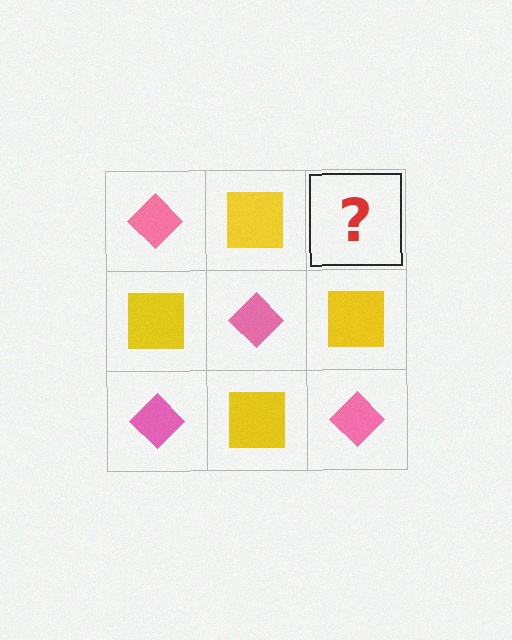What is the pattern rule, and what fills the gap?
The rule is that it alternates pink diamond and yellow square in a checkerboard pattern. The gap should be filled with a pink diamond.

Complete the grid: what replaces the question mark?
The question mark should be replaced with a pink diamond.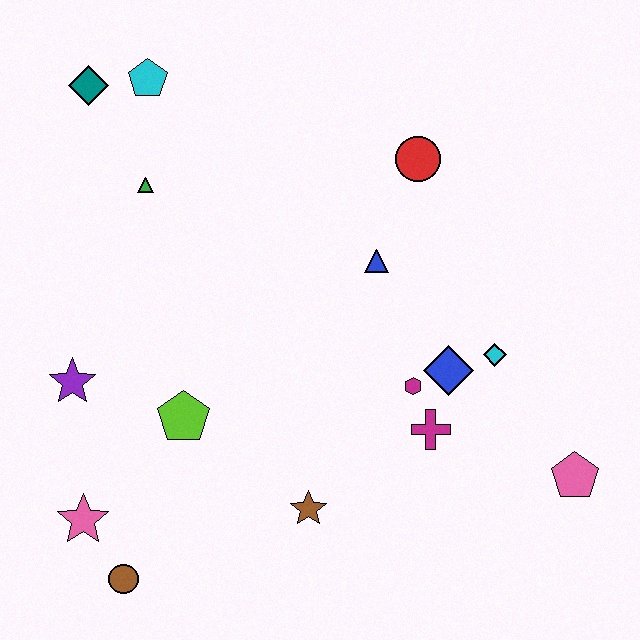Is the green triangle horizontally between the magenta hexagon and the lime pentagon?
No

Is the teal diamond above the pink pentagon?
Yes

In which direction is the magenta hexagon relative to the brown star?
The magenta hexagon is above the brown star.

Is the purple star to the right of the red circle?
No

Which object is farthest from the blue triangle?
The brown circle is farthest from the blue triangle.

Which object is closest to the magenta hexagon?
The blue diamond is closest to the magenta hexagon.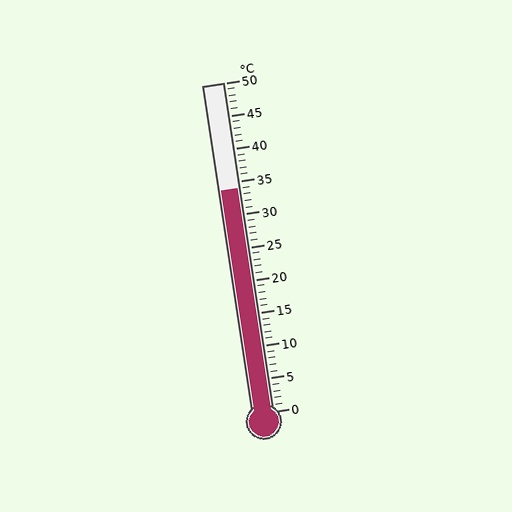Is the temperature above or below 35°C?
The temperature is below 35°C.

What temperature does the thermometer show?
The thermometer shows approximately 34°C.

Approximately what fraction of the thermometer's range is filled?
The thermometer is filled to approximately 70% of its range.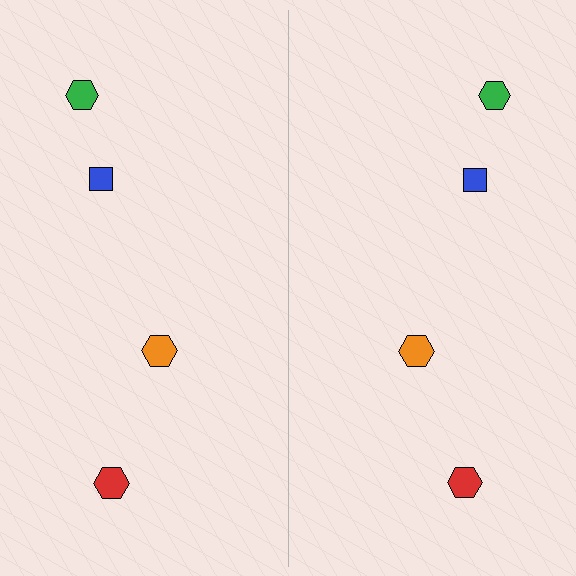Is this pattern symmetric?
Yes, this pattern has bilateral (reflection) symmetry.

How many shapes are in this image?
There are 8 shapes in this image.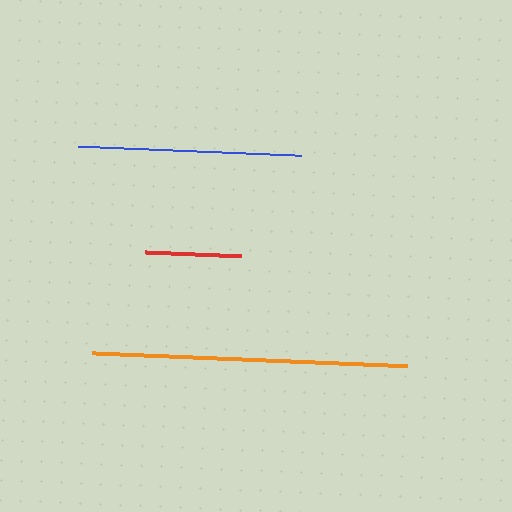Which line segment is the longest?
The orange line is the longest at approximately 316 pixels.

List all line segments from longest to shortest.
From longest to shortest: orange, blue, red.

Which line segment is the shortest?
The red line is the shortest at approximately 96 pixels.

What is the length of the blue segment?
The blue segment is approximately 223 pixels long.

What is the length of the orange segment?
The orange segment is approximately 316 pixels long.